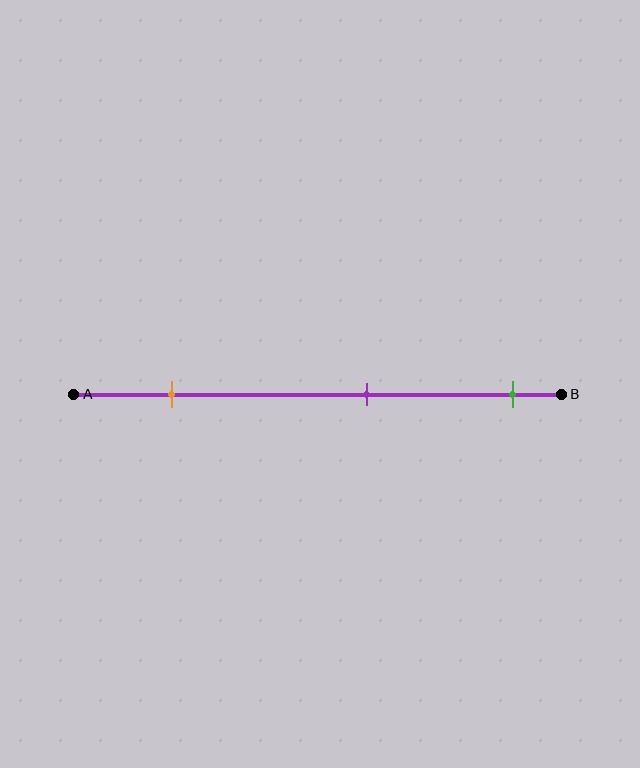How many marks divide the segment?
There are 3 marks dividing the segment.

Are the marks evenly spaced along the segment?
Yes, the marks are approximately evenly spaced.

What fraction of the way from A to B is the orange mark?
The orange mark is approximately 20% (0.2) of the way from A to B.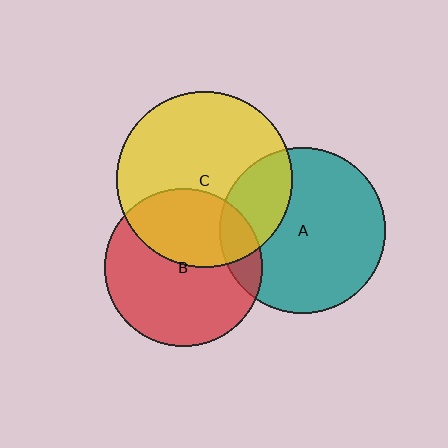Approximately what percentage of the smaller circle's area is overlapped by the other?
Approximately 15%.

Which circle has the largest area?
Circle C (yellow).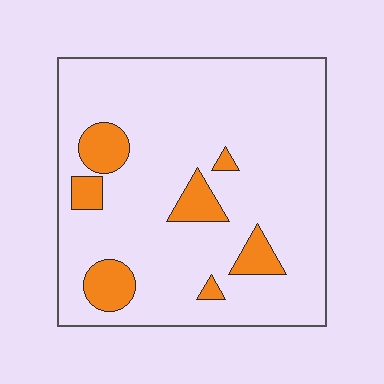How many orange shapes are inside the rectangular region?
7.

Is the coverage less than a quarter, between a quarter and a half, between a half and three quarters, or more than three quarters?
Less than a quarter.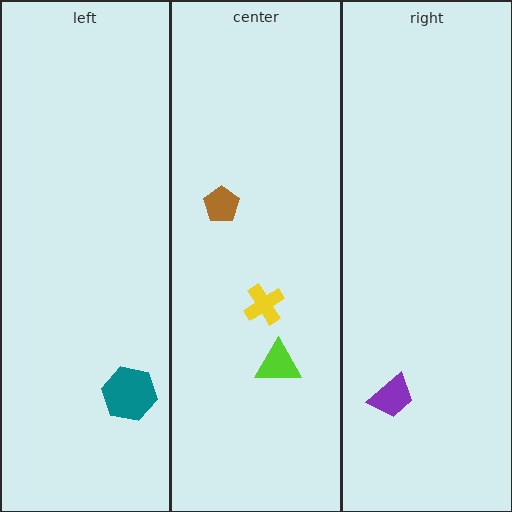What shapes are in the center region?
The lime triangle, the brown pentagon, the yellow cross.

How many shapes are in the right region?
1.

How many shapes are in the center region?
3.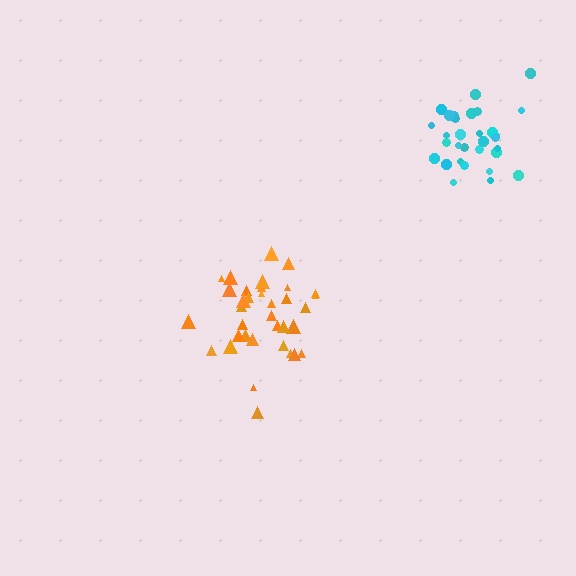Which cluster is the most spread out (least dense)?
Orange.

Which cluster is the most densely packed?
Cyan.